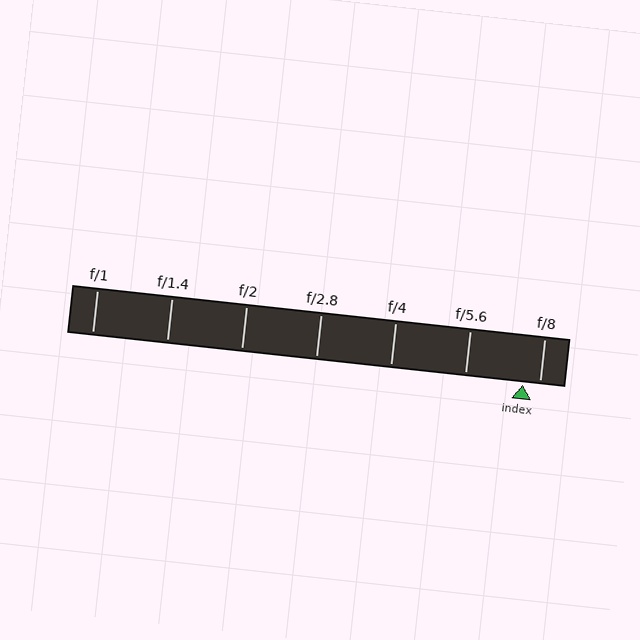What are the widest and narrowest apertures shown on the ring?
The widest aperture shown is f/1 and the narrowest is f/8.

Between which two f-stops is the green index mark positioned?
The index mark is between f/5.6 and f/8.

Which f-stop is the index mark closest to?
The index mark is closest to f/8.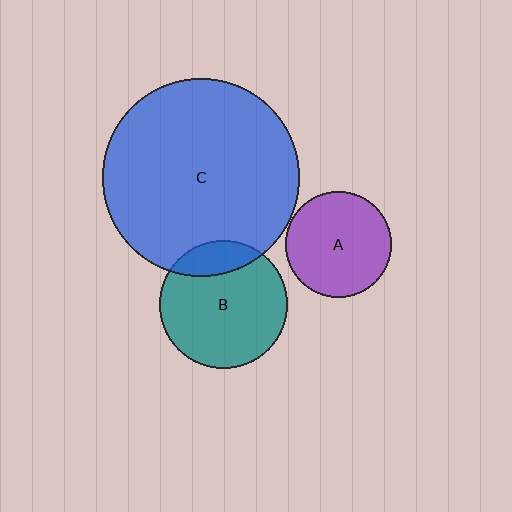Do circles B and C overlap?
Yes.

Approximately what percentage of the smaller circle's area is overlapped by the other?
Approximately 15%.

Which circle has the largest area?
Circle C (blue).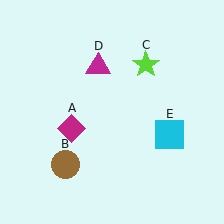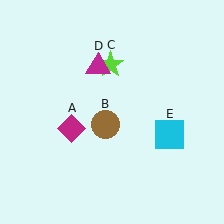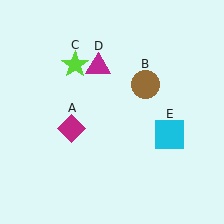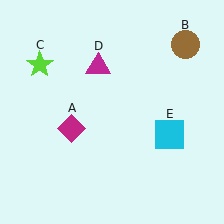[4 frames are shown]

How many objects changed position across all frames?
2 objects changed position: brown circle (object B), lime star (object C).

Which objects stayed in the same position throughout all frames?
Magenta diamond (object A) and magenta triangle (object D) and cyan square (object E) remained stationary.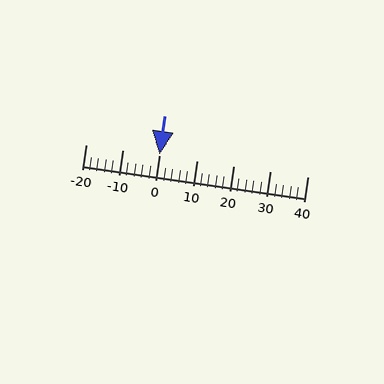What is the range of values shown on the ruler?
The ruler shows values from -20 to 40.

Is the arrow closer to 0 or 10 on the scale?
The arrow is closer to 0.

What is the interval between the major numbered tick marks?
The major tick marks are spaced 10 units apart.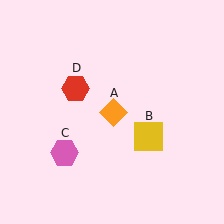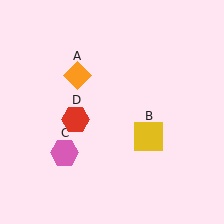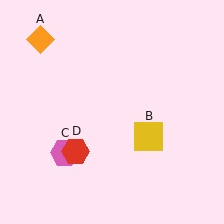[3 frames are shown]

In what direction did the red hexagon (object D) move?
The red hexagon (object D) moved down.